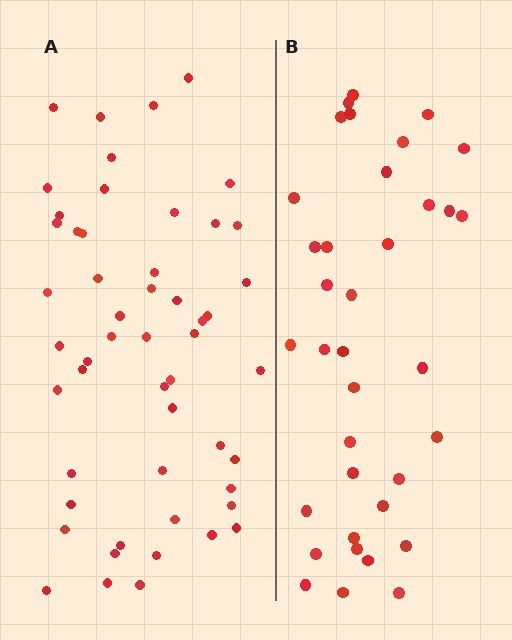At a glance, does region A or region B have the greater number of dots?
Region A (the left region) has more dots.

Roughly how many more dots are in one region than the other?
Region A has approximately 15 more dots than region B.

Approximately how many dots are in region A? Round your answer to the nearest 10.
About 50 dots. (The exact count is 52, which rounds to 50.)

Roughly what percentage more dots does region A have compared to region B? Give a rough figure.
About 45% more.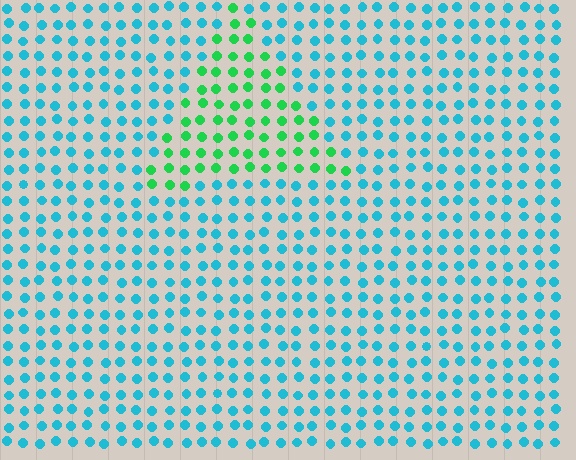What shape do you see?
I see a triangle.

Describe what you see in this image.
The image is filled with small cyan elements in a uniform arrangement. A triangle-shaped region is visible where the elements are tinted to a slightly different hue, forming a subtle color boundary.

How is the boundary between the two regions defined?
The boundary is defined purely by a slight shift in hue (about 53 degrees). Spacing, size, and orientation are identical on both sides.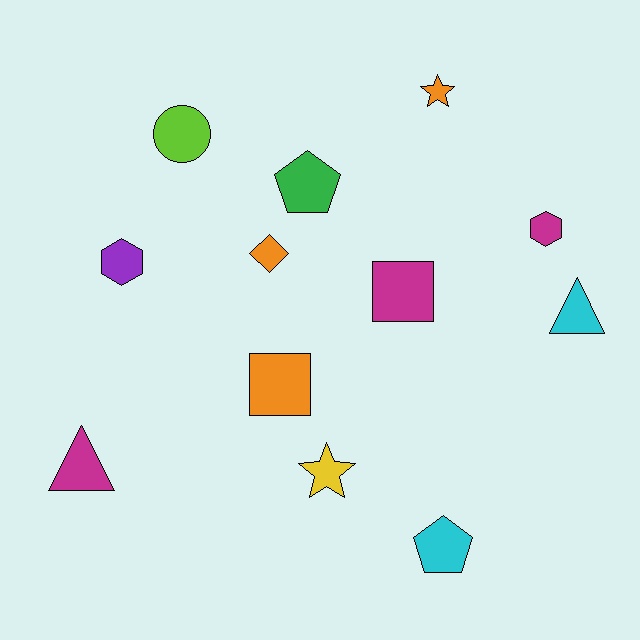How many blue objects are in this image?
There are no blue objects.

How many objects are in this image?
There are 12 objects.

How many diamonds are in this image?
There is 1 diamond.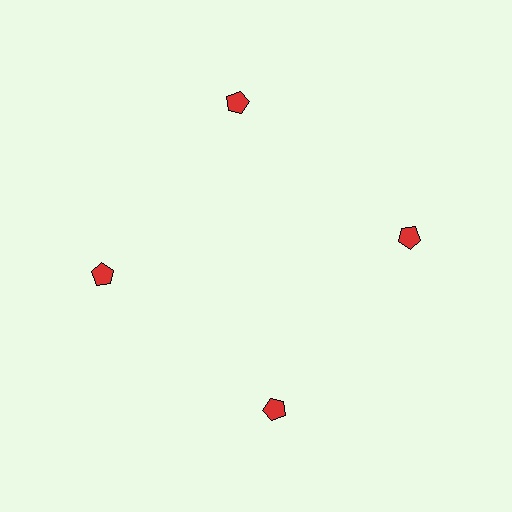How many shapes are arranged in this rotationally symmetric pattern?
There are 4 shapes, arranged in 4 groups of 1.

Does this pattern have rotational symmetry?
Yes, this pattern has 4-fold rotational symmetry. It looks the same after rotating 90 degrees around the center.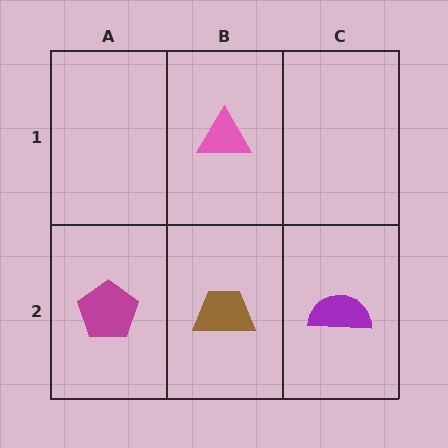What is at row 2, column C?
A purple semicircle.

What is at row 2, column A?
A magenta pentagon.